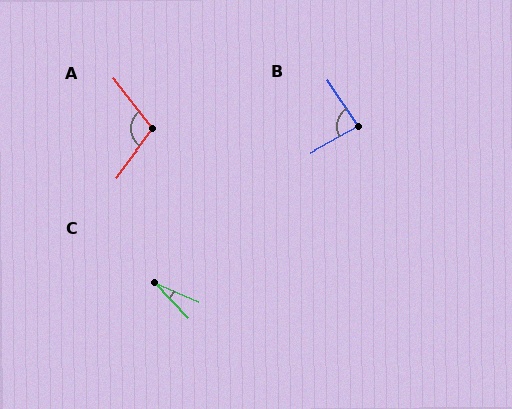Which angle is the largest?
A, at approximately 105 degrees.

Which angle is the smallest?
C, at approximately 23 degrees.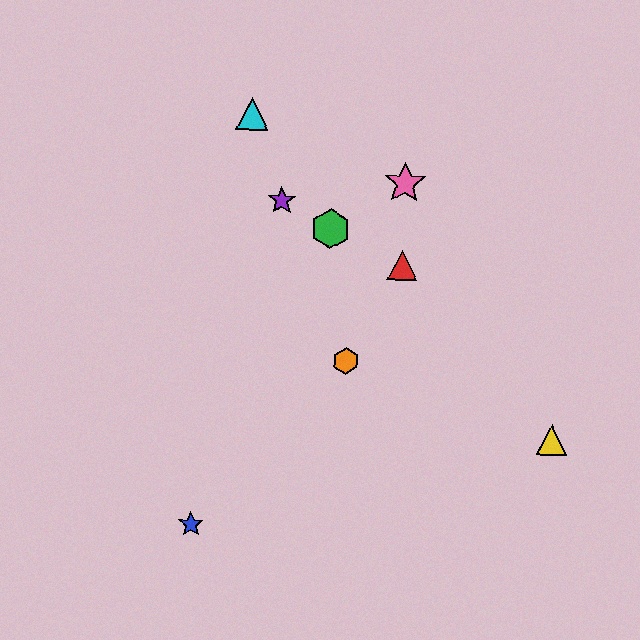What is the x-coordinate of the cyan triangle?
The cyan triangle is at x≈253.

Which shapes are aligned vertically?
The red triangle, the pink star are aligned vertically.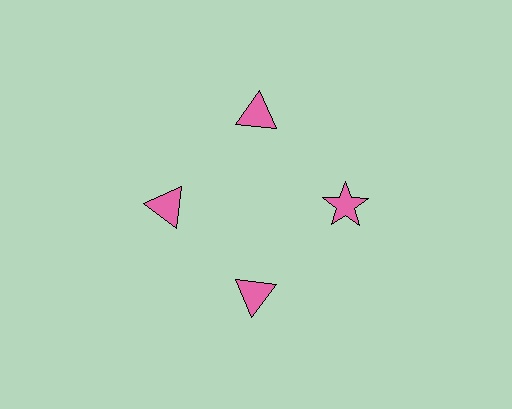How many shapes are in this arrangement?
There are 4 shapes arranged in a ring pattern.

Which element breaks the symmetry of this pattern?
The pink star at roughly the 3 o'clock position breaks the symmetry. All other shapes are pink triangles.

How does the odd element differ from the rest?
It has a different shape: star instead of triangle.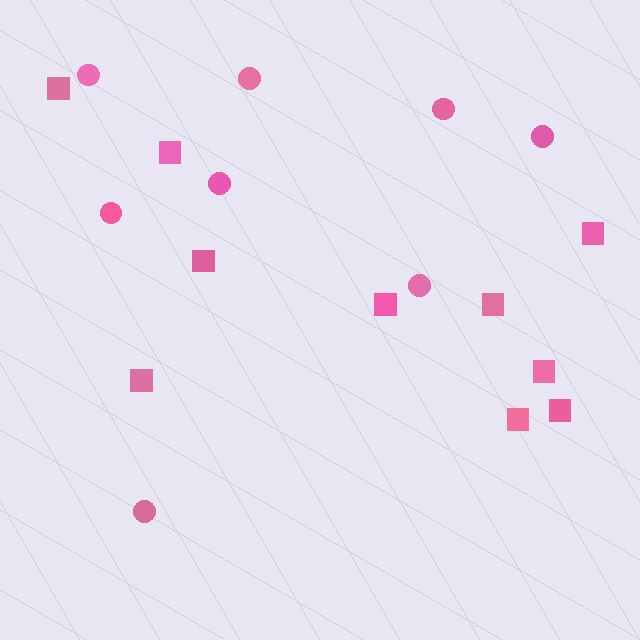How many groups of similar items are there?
There are 2 groups: one group of squares (10) and one group of circles (8).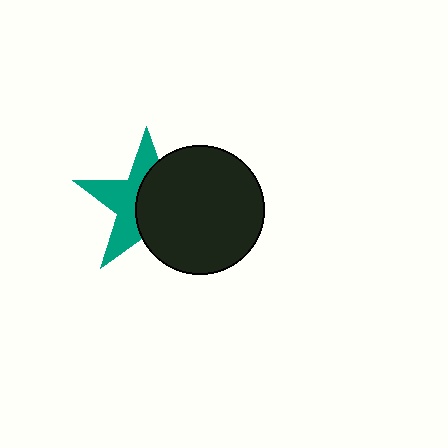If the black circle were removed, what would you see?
You would see the complete teal star.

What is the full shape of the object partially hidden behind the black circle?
The partially hidden object is a teal star.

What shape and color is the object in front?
The object in front is a black circle.